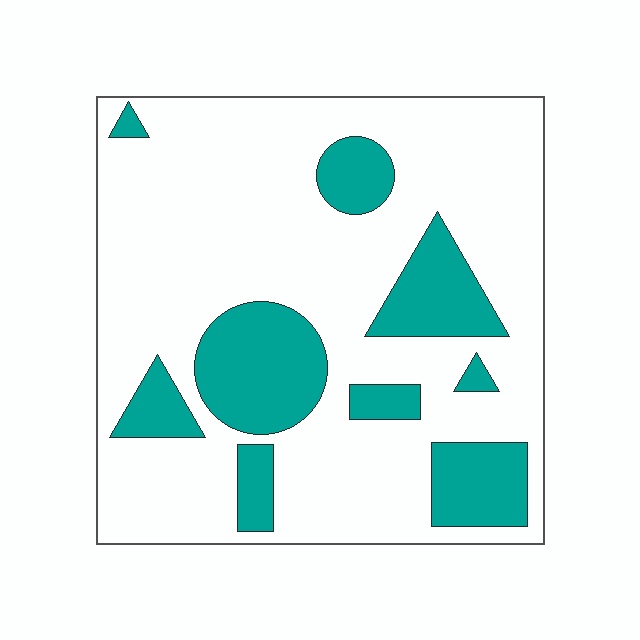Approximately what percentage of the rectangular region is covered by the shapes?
Approximately 25%.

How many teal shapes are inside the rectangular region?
9.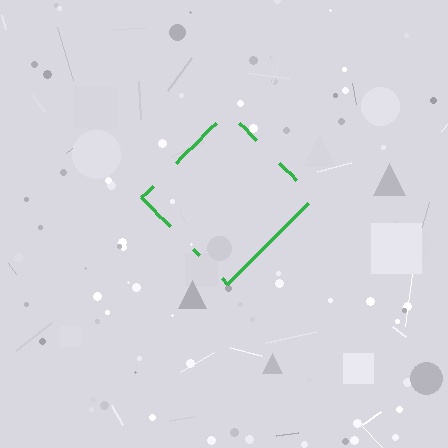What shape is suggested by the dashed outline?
The dashed outline suggests a diamond.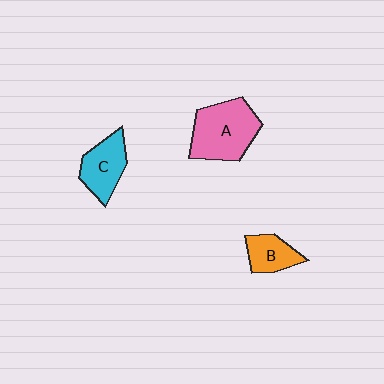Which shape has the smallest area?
Shape B (orange).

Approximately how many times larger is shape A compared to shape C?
Approximately 1.5 times.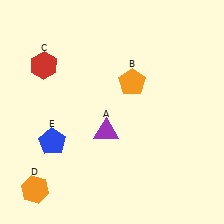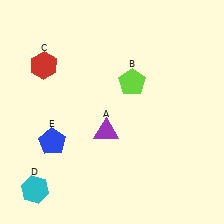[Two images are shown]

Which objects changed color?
B changed from orange to lime. D changed from orange to cyan.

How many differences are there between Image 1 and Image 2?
There are 2 differences between the two images.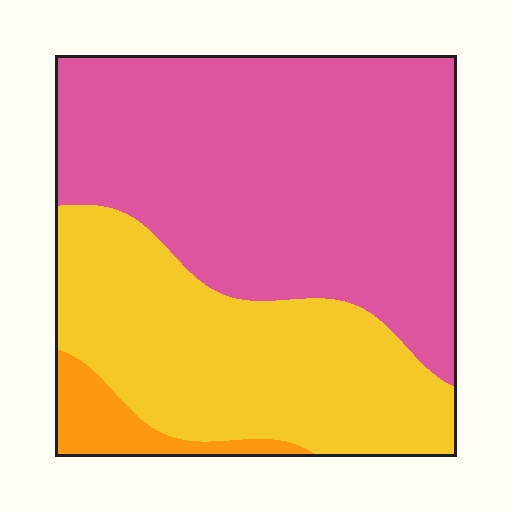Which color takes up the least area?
Orange, at roughly 5%.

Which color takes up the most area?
Pink, at roughly 55%.